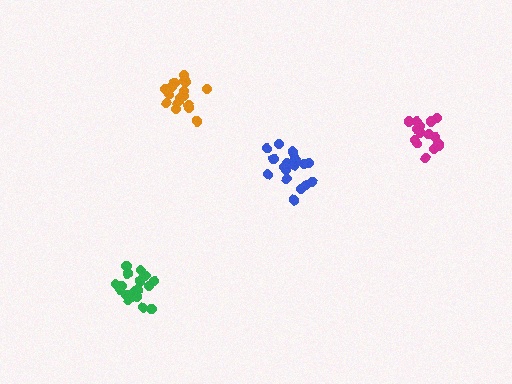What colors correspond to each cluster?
The clusters are colored: blue, magenta, green, orange.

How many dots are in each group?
Group 1: 19 dots, Group 2: 15 dots, Group 3: 18 dots, Group 4: 19 dots (71 total).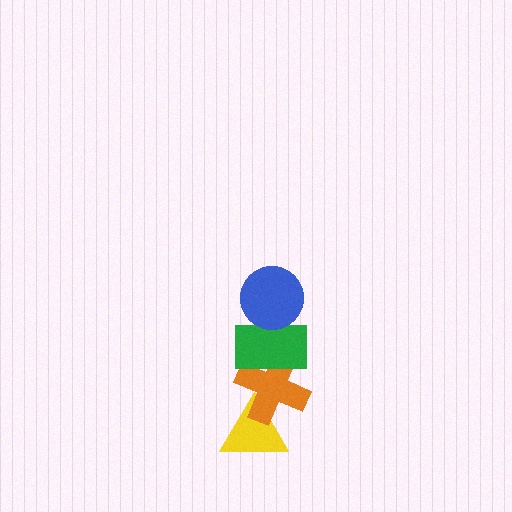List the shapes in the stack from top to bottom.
From top to bottom: the blue circle, the green rectangle, the orange cross, the yellow triangle.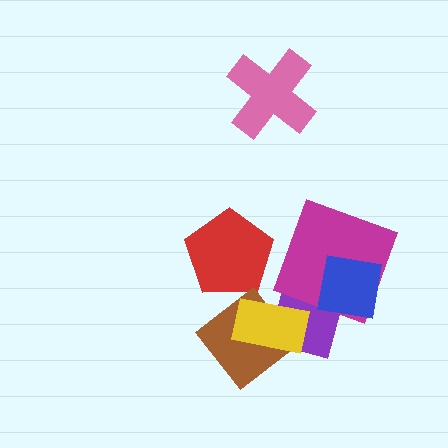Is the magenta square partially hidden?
Yes, it is partially covered by another shape.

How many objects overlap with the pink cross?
0 objects overlap with the pink cross.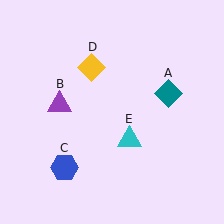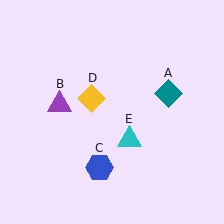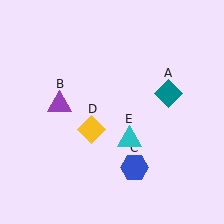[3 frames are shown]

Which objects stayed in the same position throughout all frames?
Teal diamond (object A) and purple triangle (object B) and cyan triangle (object E) remained stationary.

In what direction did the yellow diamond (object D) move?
The yellow diamond (object D) moved down.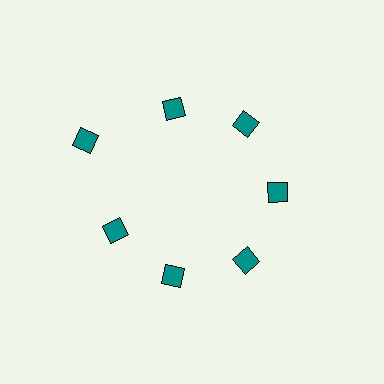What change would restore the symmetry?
The symmetry would be restored by moving it inward, back onto the ring so that all 7 diamonds sit at equal angles and equal distance from the center.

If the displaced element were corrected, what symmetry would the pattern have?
It would have 7-fold rotational symmetry — the pattern would map onto itself every 51 degrees.